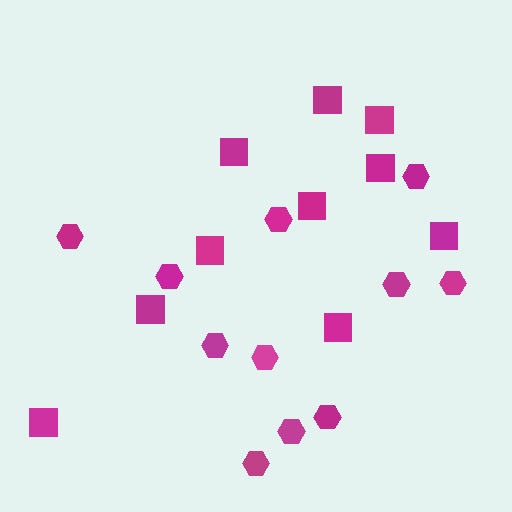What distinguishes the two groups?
There are 2 groups: one group of squares (10) and one group of hexagons (11).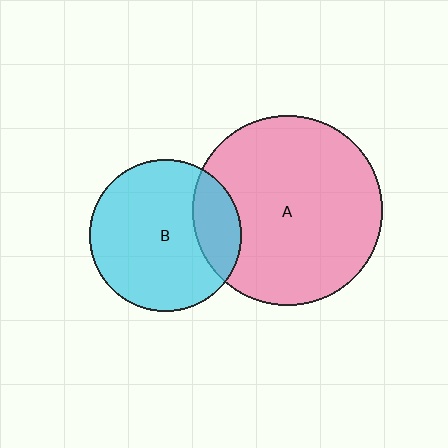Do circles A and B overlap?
Yes.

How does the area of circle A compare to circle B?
Approximately 1.6 times.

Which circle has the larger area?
Circle A (pink).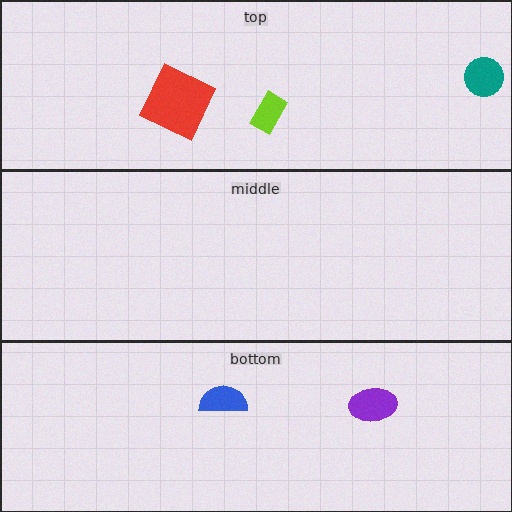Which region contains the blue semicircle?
The bottom region.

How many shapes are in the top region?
3.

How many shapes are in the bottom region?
2.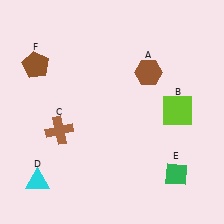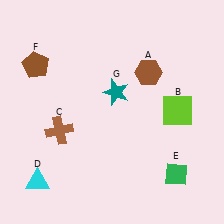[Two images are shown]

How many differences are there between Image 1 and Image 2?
There is 1 difference between the two images.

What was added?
A teal star (G) was added in Image 2.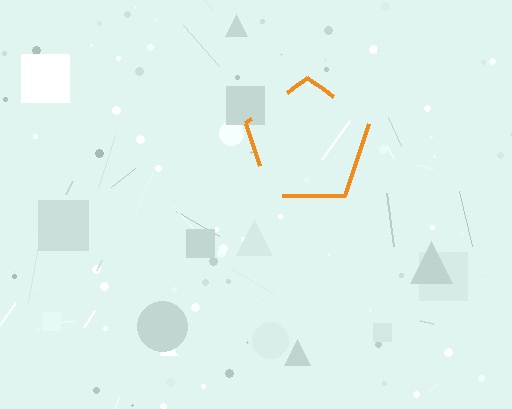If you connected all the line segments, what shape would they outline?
They would outline a pentagon.